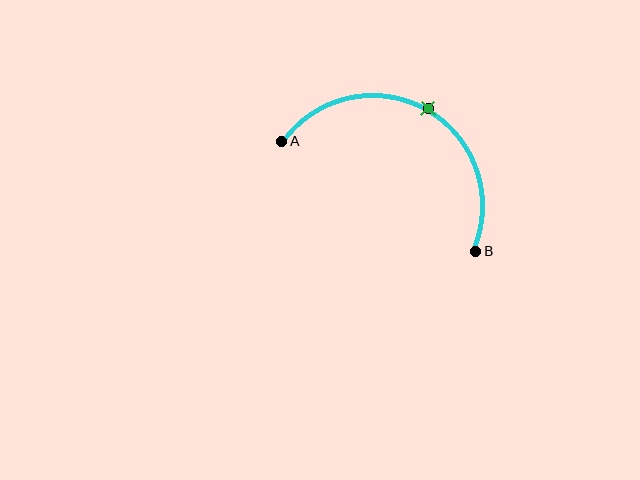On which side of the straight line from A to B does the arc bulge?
The arc bulges above the straight line connecting A and B.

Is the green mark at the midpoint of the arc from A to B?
Yes. The green mark lies on the arc at equal arc-length from both A and B — it is the arc midpoint.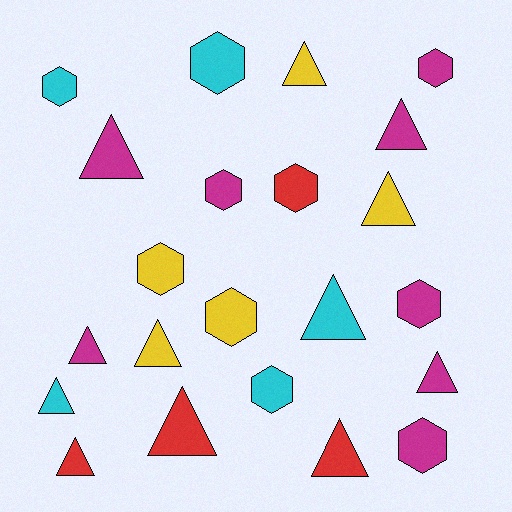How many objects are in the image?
There are 22 objects.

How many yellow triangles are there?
There are 3 yellow triangles.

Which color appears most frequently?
Magenta, with 8 objects.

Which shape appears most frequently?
Triangle, with 12 objects.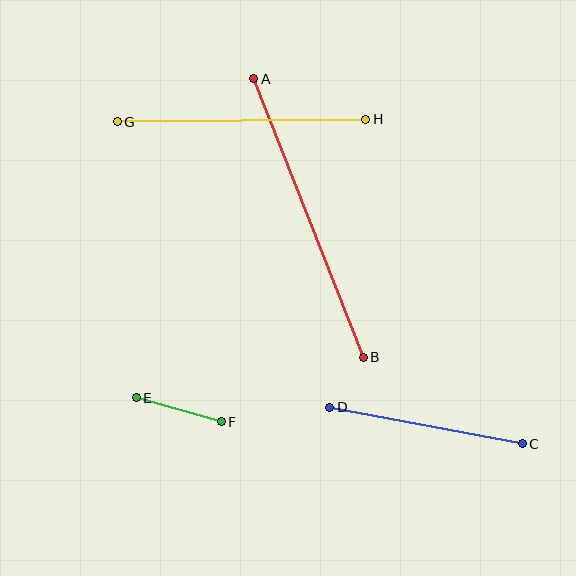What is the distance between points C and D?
The distance is approximately 196 pixels.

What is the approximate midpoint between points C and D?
The midpoint is at approximately (426, 425) pixels.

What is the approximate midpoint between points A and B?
The midpoint is at approximately (309, 218) pixels.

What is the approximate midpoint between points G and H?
The midpoint is at approximately (242, 121) pixels.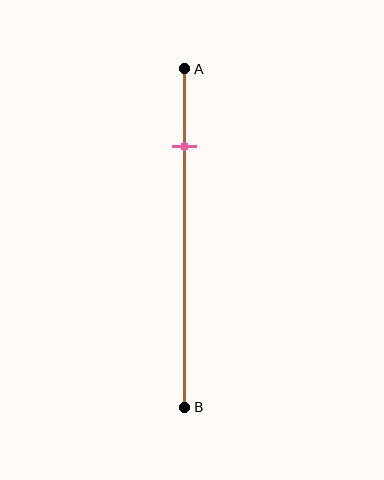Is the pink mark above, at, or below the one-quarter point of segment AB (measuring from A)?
The pink mark is approximately at the one-quarter point of segment AB.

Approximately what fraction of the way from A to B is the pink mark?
The pink mark is approximately 25% of the way from A to B.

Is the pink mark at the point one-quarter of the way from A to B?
Yes, the mark is approximately at the one-quarter point.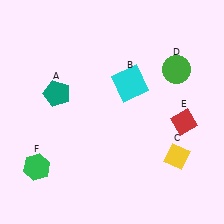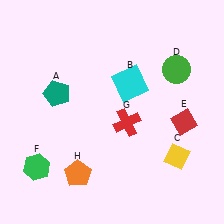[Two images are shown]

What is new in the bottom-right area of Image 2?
A red cross (G) was added in the bottom-right area of Image 2.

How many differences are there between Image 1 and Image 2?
There are 2 differences between the two images.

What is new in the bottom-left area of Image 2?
An orange pentagon (H) was added in the bottom-left area of Image 2.